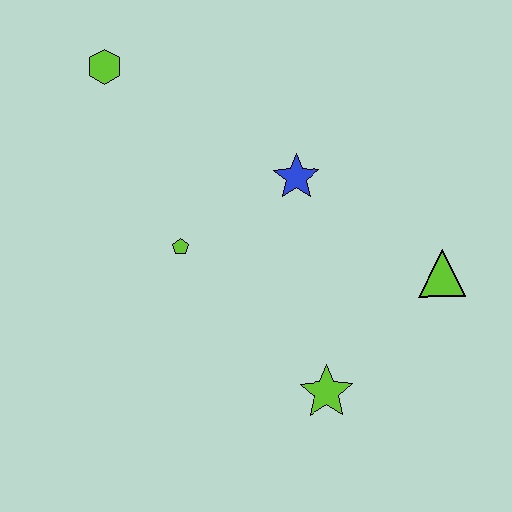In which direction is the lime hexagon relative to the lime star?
The lime hexagon is above the lime star.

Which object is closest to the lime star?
The lime triangle is closest to the lime star.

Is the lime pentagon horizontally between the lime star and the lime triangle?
No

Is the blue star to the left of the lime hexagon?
No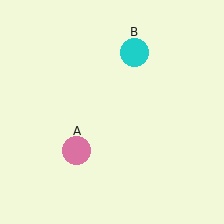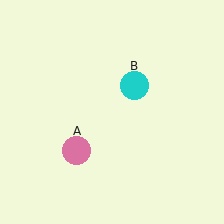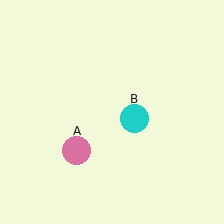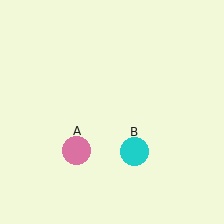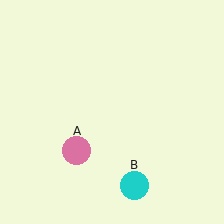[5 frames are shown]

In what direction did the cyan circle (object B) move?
The cyan circle (object B) moved down.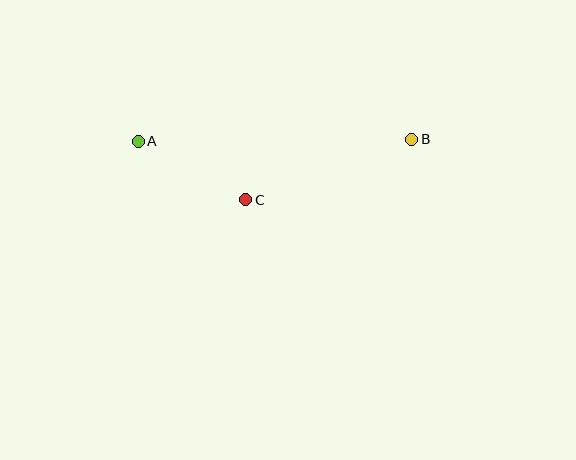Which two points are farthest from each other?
Points A and B are farthest from each other.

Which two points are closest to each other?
Points A and C are closest to each other.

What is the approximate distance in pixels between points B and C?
The distance between B and C is approximately 176 pixels.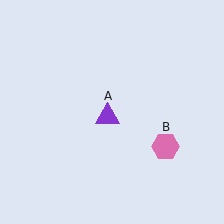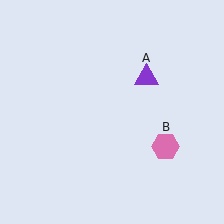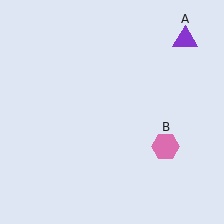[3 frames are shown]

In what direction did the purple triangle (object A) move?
The purple triangle (object A) moved up and to the right.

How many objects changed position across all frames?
1 object changed position: purple triangle (object A).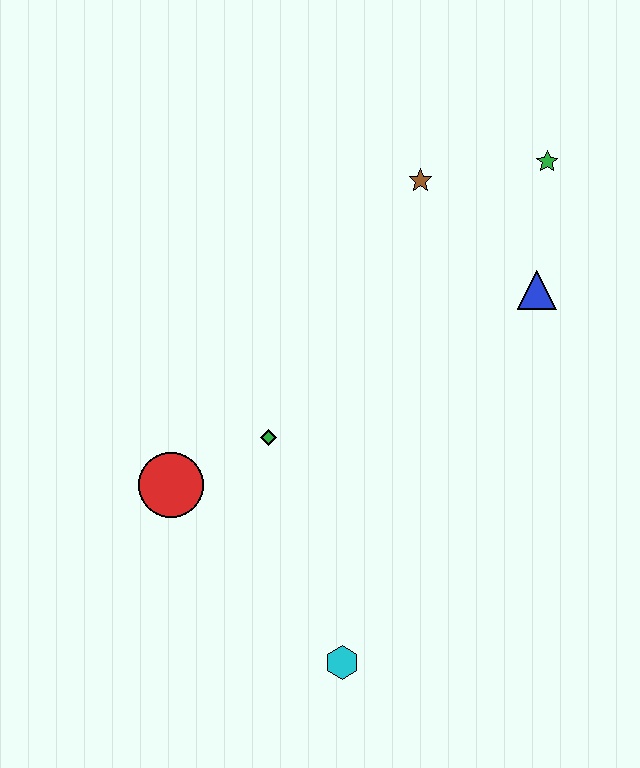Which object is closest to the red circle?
The green diamond is closest to the red circle.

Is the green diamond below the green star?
Yes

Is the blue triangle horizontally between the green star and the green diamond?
Yes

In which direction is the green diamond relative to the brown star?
The green diamond is below the brown star.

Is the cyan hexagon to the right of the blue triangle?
No